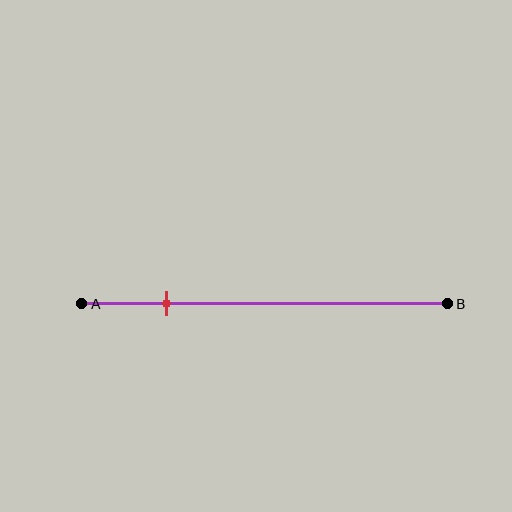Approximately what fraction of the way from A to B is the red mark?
The red mark is approximately 25% of the way from A to B.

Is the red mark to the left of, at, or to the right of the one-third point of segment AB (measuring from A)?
The red mark is to the left of the one-third point of segment AB.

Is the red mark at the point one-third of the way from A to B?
No, the mark is at about 25% from A, not at the 33% one-third point.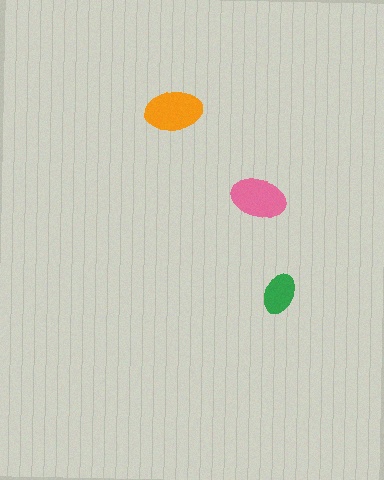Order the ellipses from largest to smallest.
the orange one, the pink one, the green one.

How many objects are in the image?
There are 3 objects in the image.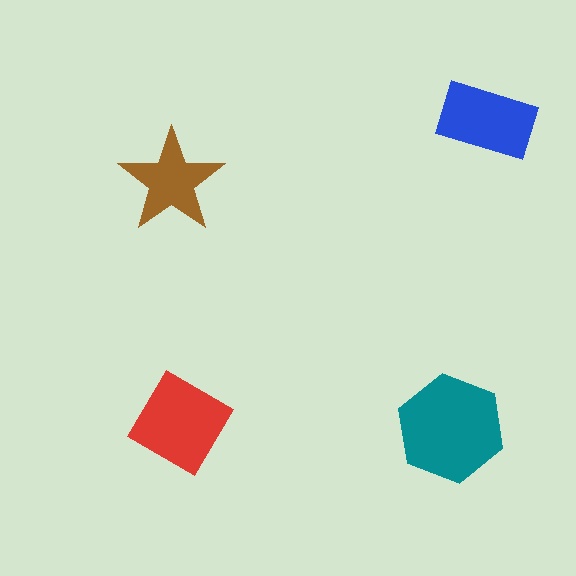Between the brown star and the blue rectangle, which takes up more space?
The blue rectangle.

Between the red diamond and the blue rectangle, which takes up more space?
The red diamond.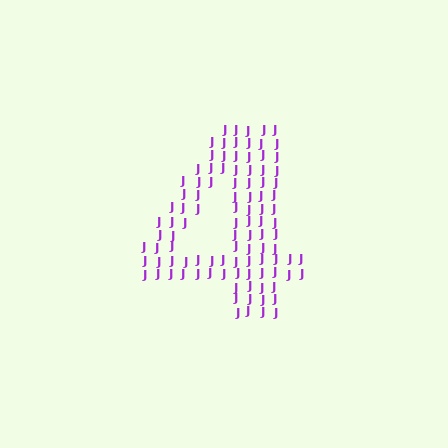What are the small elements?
The small elements are letter J's.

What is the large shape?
The large shape is the digit 4.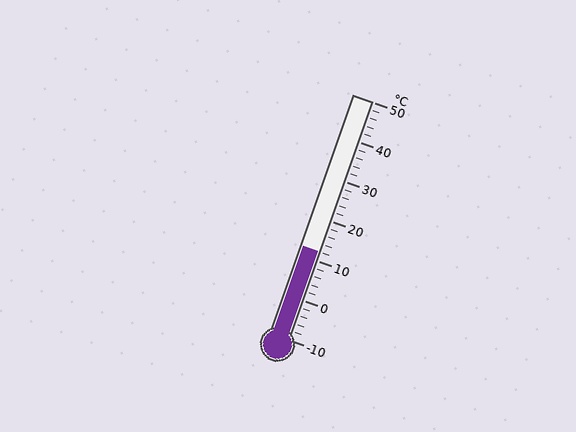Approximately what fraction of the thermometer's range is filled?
The thermometer is filled to approximately 35% of its range.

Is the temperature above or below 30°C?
The temperature is below 30°C.